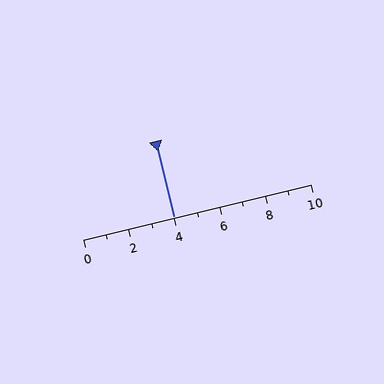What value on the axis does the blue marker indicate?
The marker indicates approximately 4.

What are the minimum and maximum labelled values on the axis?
The axis runs from 0 to 10.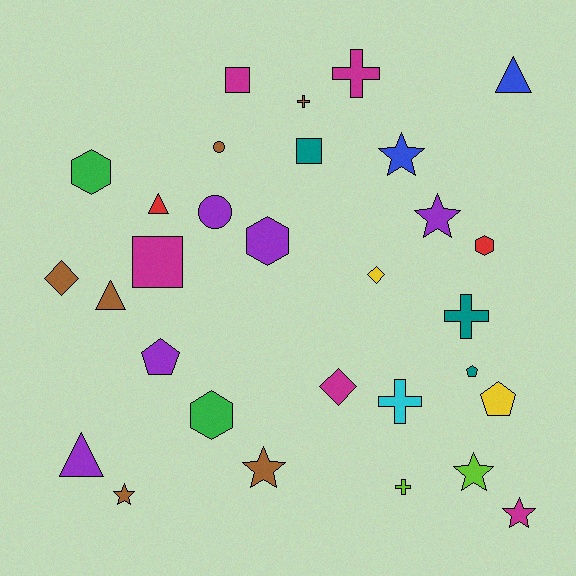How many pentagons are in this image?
There are 3 pentagons.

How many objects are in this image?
There are 30 objects.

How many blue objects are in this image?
There are 2 blue objects.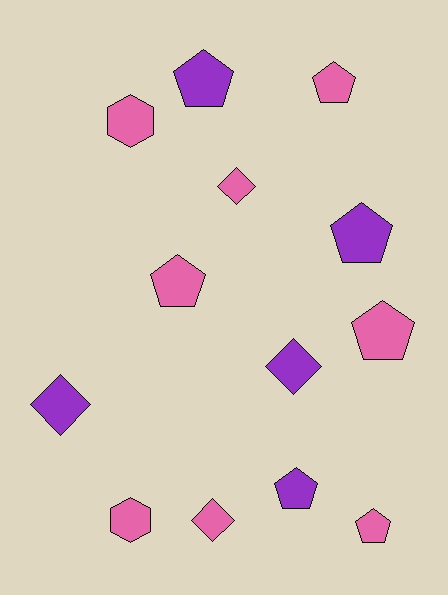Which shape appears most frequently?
Pentagon, with 7 objects.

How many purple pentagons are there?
There are 3 purple pentagons.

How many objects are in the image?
There are 13 objects.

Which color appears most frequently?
Pink, with 8 objects.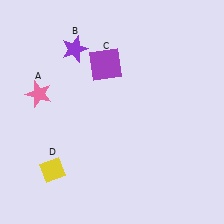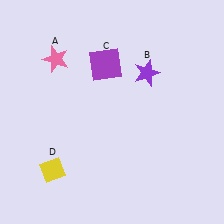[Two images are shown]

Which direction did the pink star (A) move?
The pink star (A) moved up.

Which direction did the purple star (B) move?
The purple star (B) moved right.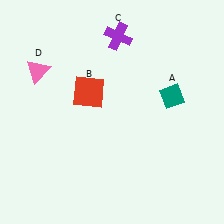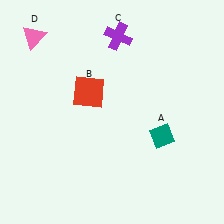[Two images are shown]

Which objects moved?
The objects that moved are: the teal diamond (A), the pink triangle (D).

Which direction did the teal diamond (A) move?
The teal diamond (A) moved down.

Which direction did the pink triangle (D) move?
The pink triangle (D) moved up.